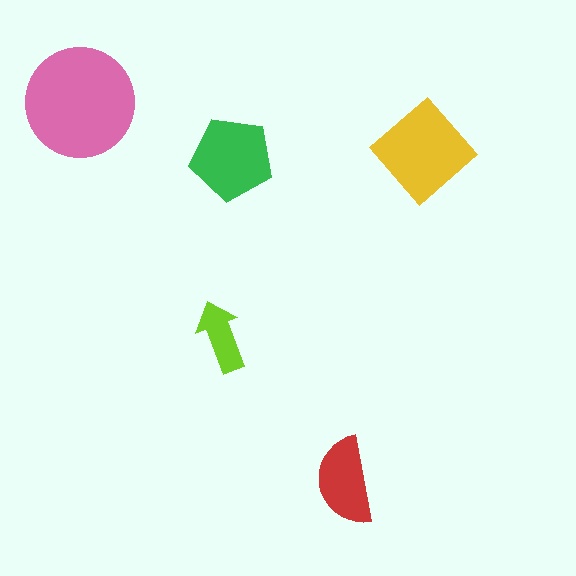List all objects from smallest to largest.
The lime arrow, the red semicircle, the green pentagon, the yellow diamond, the pink circle.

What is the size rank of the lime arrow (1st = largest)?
5th.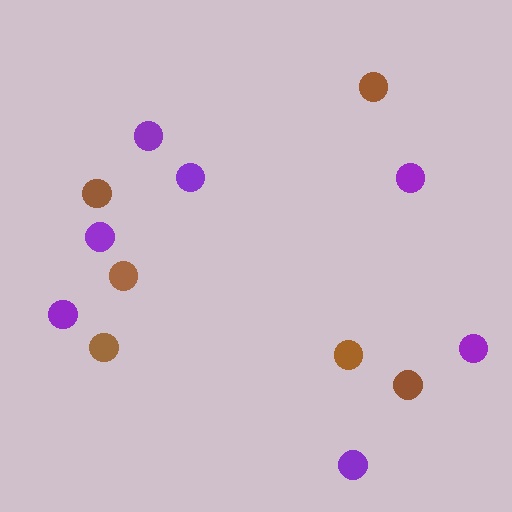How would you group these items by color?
There are 2 groups: one group of purple circles (7) and one group of brown circles (6).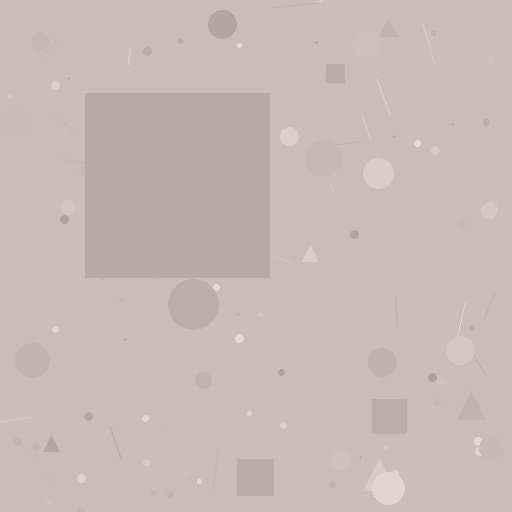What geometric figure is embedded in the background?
A square is embedded in the background.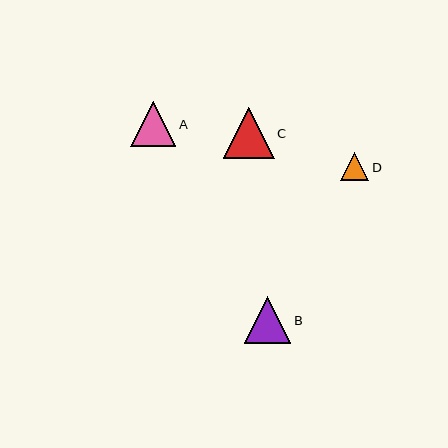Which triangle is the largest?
Triangle C is the largest with a size of approximately 51 pixels.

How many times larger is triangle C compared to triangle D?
Triangle C is approximately 1.8 times the size of triangle D.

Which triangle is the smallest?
Triangle D is the smallest with a size of approximately 28 pixels.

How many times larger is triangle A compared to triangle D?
Triangle A is approximately 1.6 times the size of triangle D.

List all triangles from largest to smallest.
From largest to smallest: C, B, A, D.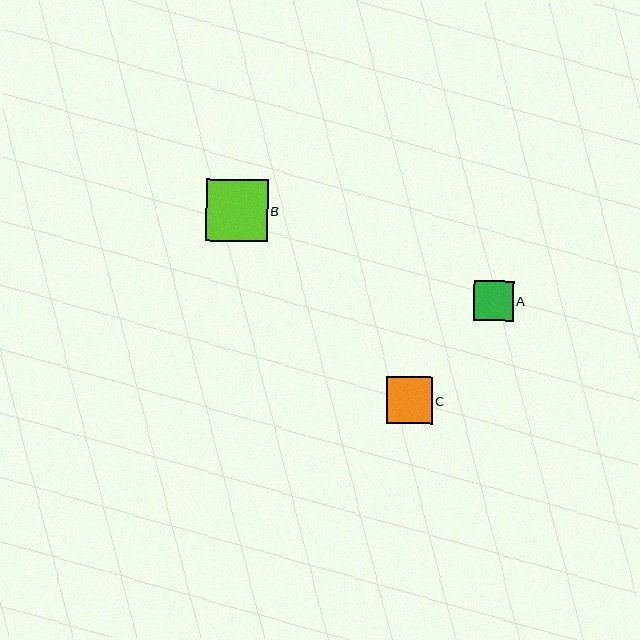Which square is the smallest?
Square A is the smallest with a size of approximately 40 pixels.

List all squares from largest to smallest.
From largest to smallest: B, C, A.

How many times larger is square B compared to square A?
Square B is approximately 1.5 times the size of square A.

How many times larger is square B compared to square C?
Square B is approximately 1.3 times the size of square C.